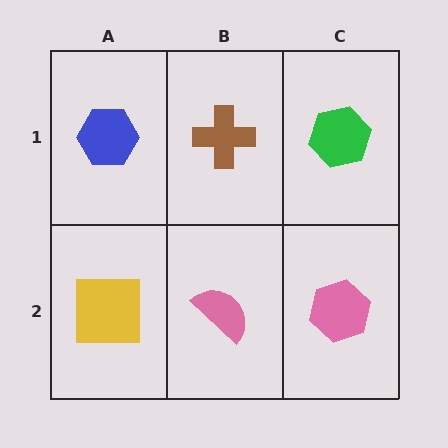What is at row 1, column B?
A brown cross.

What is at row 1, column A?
A blue hexagon.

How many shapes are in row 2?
3 shapes.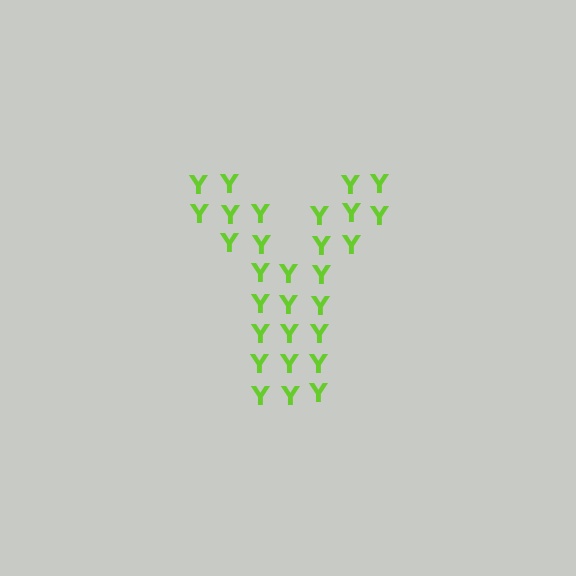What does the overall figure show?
The overall figure shows the letter Y.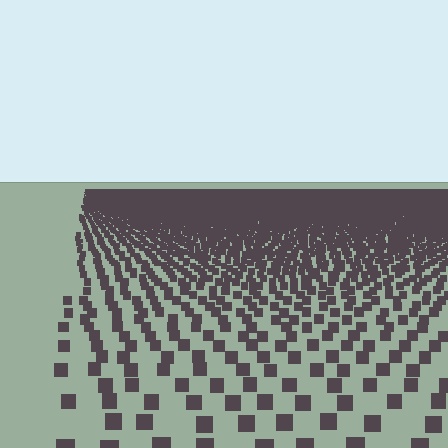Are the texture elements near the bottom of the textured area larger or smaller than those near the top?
Larger. Near the bottom, elements are closer to the viewer and appear at a bigger on-screen size.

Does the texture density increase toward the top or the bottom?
Density increases toward the top.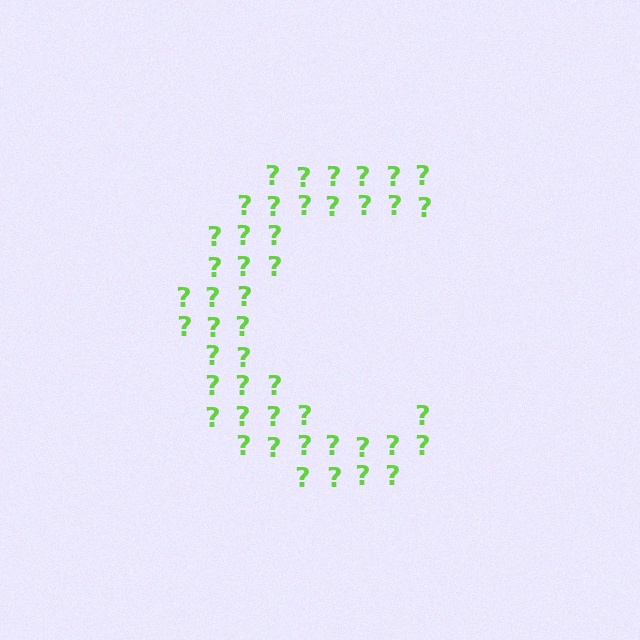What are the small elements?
The small elements are question marks.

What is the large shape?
The large shape is the letter C.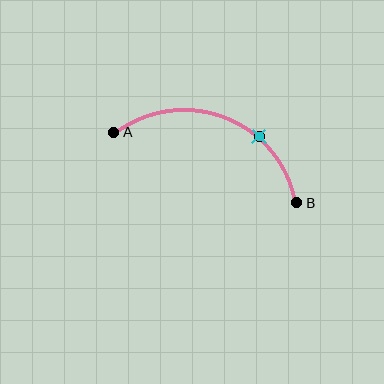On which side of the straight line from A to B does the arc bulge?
The arc bulges above the straight line connecting A and B.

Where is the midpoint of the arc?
The arc midpoint is the point on the curve farthest from the straight line joining A and B. It sits above that line.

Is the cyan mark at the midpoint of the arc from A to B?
No. The cyan mark lies on the arc but is closer to endpoint B. The arc midpoint would be at the point on the curve equidistant along the arc from both A and B.